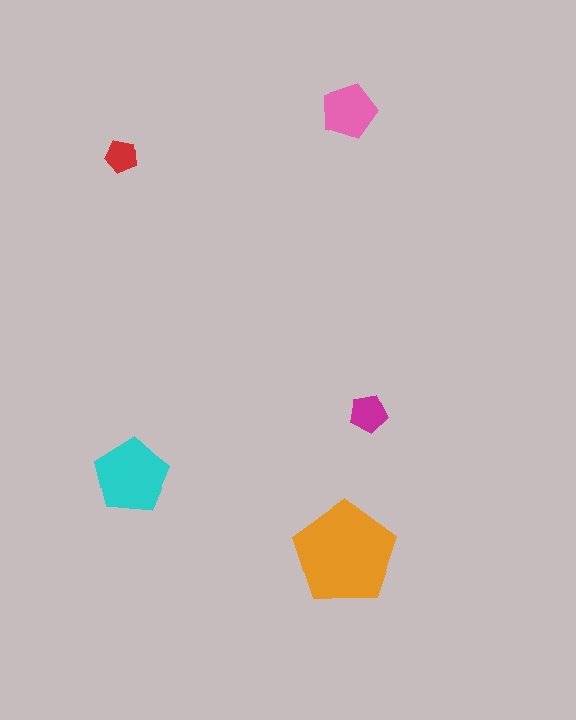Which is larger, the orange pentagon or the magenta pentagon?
The orange one.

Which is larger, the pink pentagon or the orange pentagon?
The orange one.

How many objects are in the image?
There are 5 objects in the image.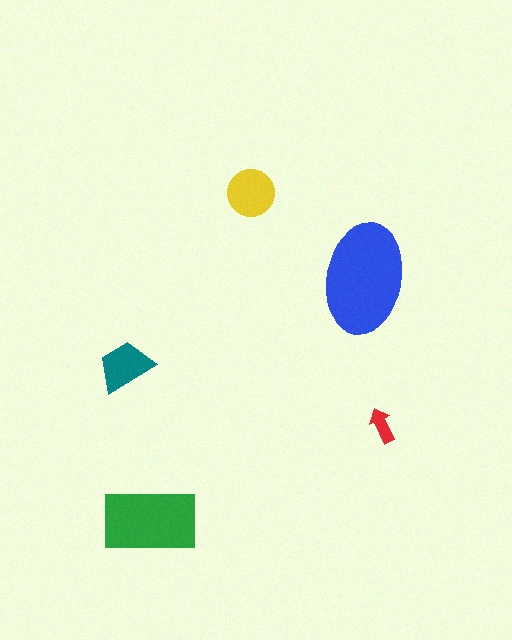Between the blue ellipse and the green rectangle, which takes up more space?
The blue ellipse.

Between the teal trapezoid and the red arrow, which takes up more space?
The teal trapezoid.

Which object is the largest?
The blue ellipse.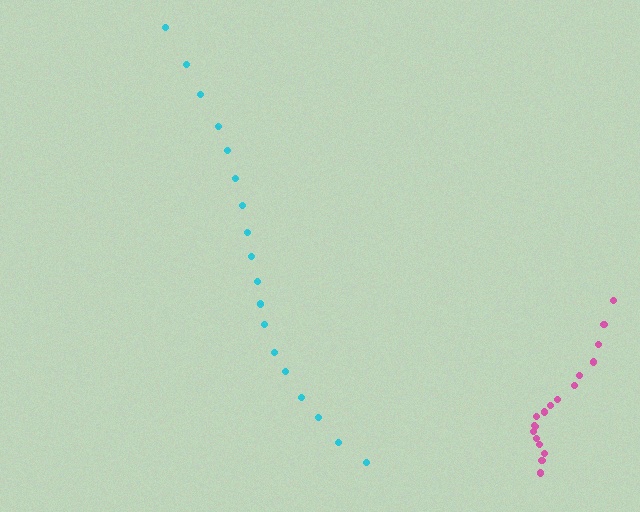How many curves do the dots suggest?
There are 2 distinct paths.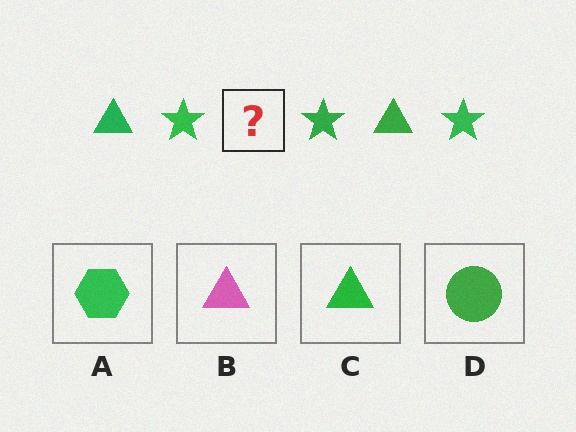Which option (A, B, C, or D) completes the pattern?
C.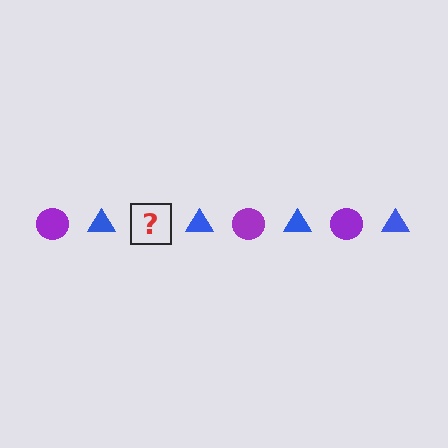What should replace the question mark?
The question mark should be replaced with a purple circle.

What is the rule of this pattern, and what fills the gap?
The rule is that the pattern alternates between purple circle and blue triangle. The gap should be filled with a purple circle.